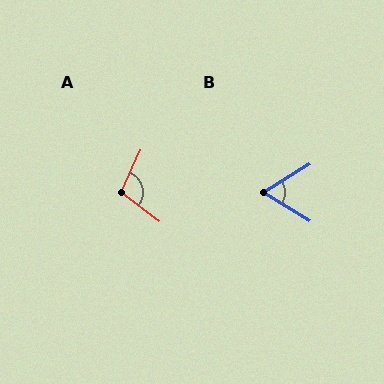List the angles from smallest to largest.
B (63°), A (102°).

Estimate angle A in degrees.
Approximately 102 degrees.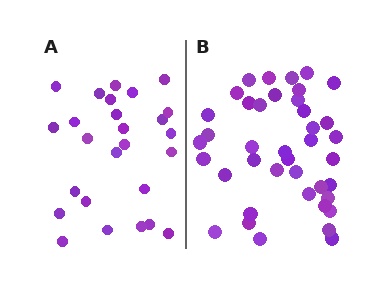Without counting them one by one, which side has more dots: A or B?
Region B (the right region) has more dots.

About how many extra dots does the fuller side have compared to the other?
Region B has approximately 15 more dots than region A.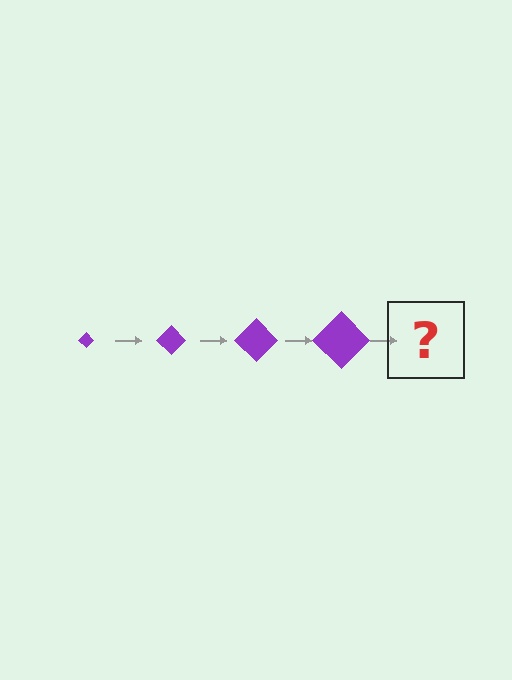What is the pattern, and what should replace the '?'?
The pattern is that the diamond gets progressively larger each step. The '?' should be a purple diamond, larger than the previous one.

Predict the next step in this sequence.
The next step is a purple diamond, larger than the previous one.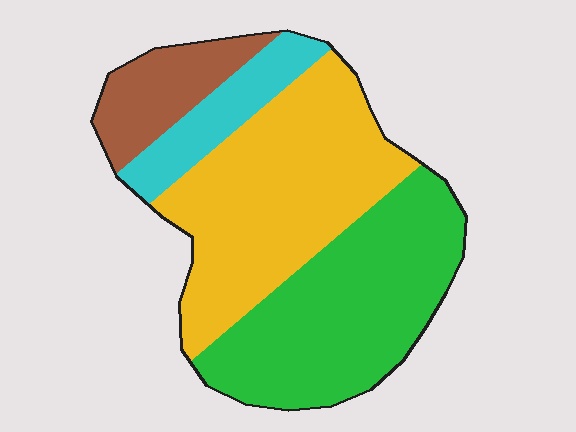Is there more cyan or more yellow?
Yellow.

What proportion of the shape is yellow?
Yellow takes up between a quarter and a half of the shape.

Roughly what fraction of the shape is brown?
Brown covers roughly 10% of the shape.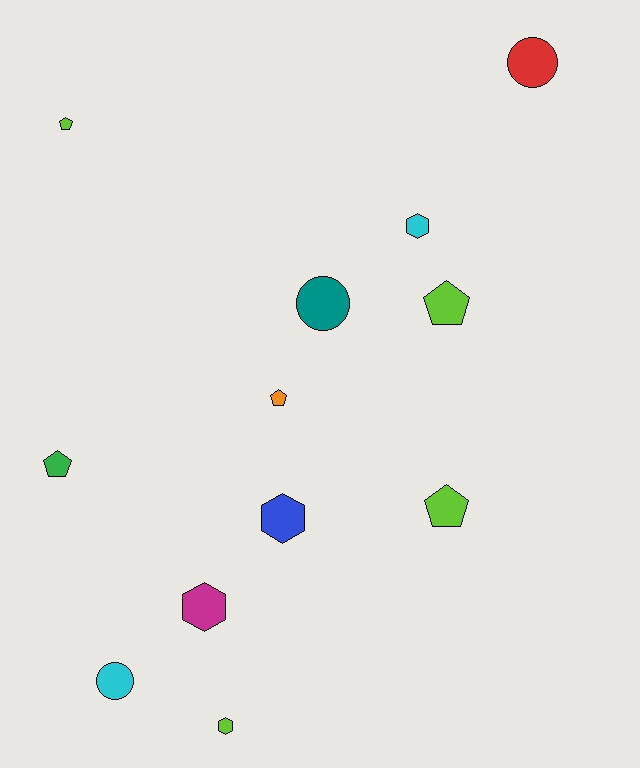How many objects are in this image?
There are 12 objects.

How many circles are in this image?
There are 3 circles.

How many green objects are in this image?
There is 1 green object.